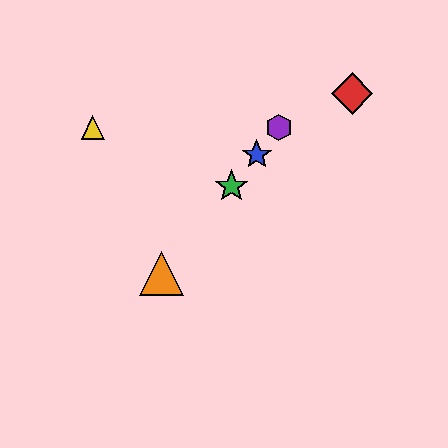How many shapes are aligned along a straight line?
4 shapes (the blue star, the green star, the purple hexagon, the orange triangle) are aligned along a straight line.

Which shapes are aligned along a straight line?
The blue star, the green star, the purple hexagon, the orange triangle are aligned along a straight line.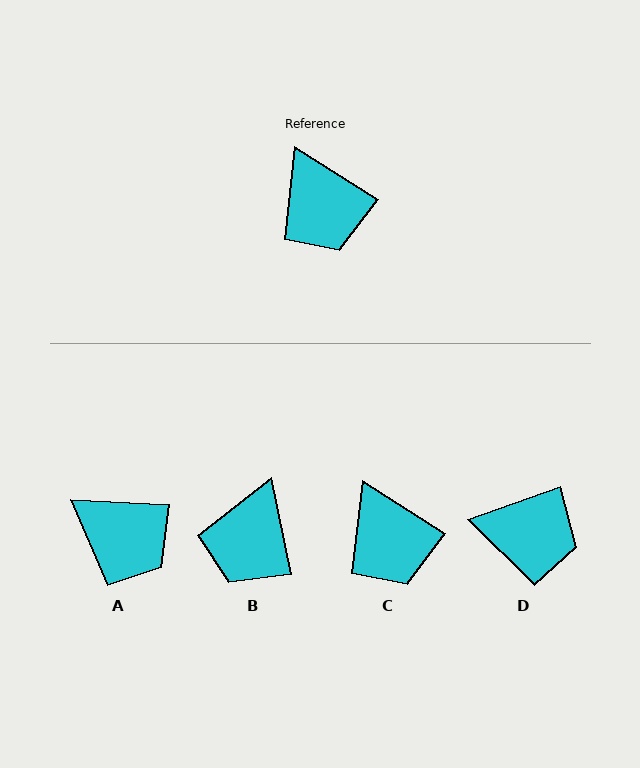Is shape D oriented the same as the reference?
No, it is off by about 52 degrees.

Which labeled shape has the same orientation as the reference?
C.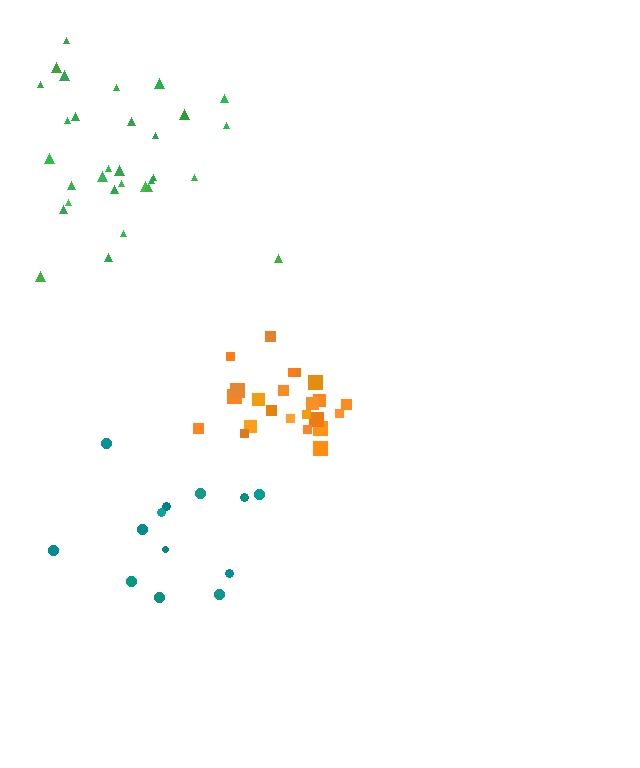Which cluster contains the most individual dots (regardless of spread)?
Green (31).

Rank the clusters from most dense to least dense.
orange, green, teal.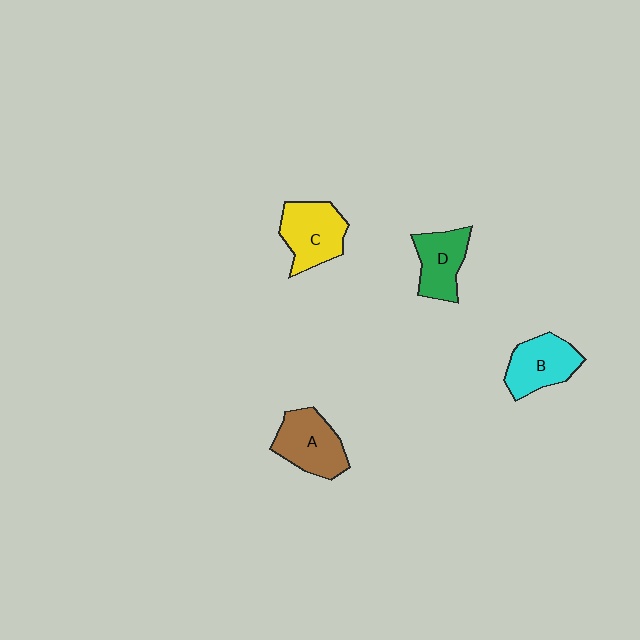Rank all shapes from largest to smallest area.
From largest to smallest: C (yellow), A (brown), B (cyan), D (green).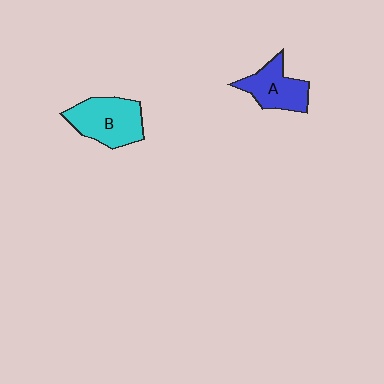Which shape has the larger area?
Shape B (cyan).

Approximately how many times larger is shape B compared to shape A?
Approximately 1.3 times.